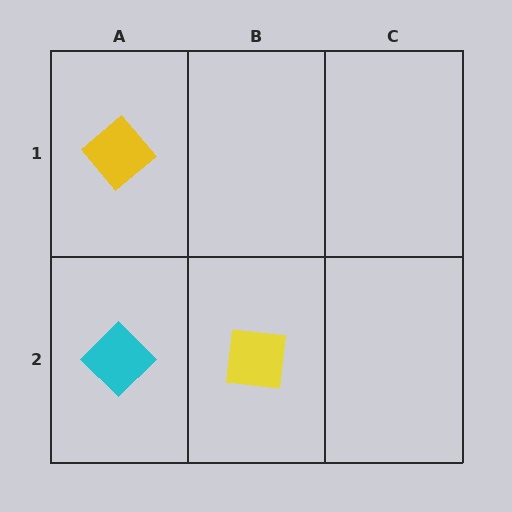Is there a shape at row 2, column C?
No, that cell is empty.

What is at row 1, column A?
A yellow diamond.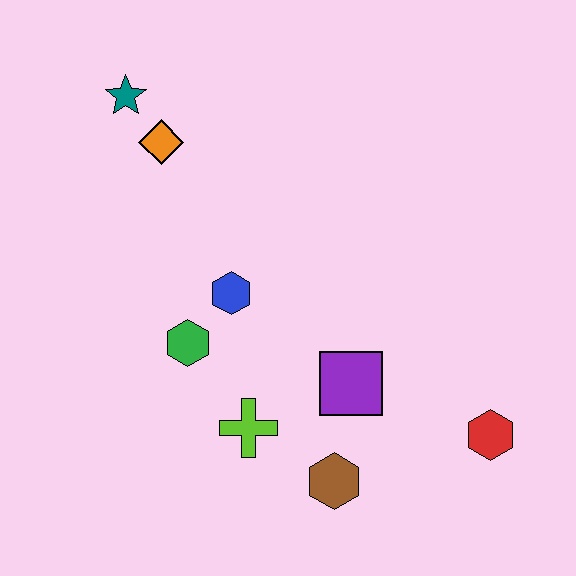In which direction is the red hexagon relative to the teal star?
The red hexagon is to the right of the teal star.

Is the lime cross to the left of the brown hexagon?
Yes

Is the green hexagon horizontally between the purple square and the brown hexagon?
No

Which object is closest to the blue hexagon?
The green hexagon is closest to the blue hexagon.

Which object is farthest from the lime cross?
The teal star is farthest from the lime cross.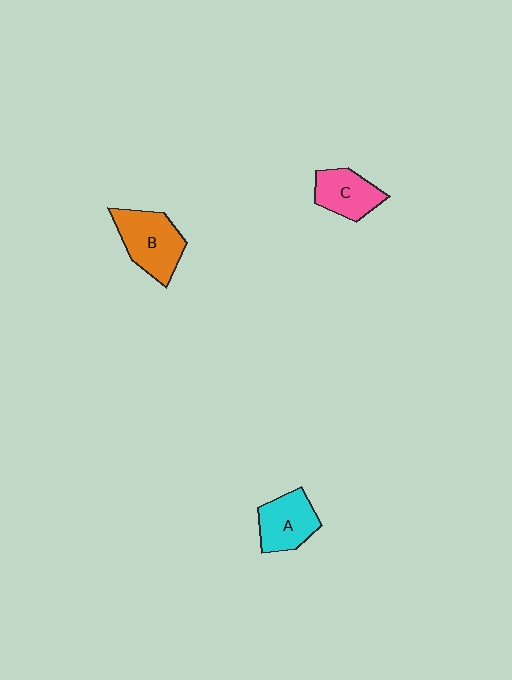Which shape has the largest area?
Shape B (orange).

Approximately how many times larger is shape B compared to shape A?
Approximately 1.2 times.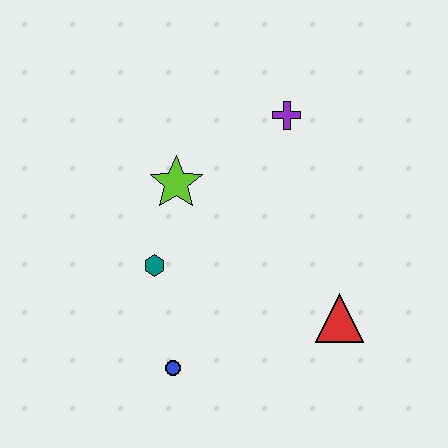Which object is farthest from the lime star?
The red triangle is farthest from the lime star.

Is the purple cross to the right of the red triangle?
No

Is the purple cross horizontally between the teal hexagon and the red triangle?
Yes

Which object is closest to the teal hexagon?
The lime star is closest to the teal hexagon.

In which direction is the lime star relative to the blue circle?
The lime star is above the blue circle.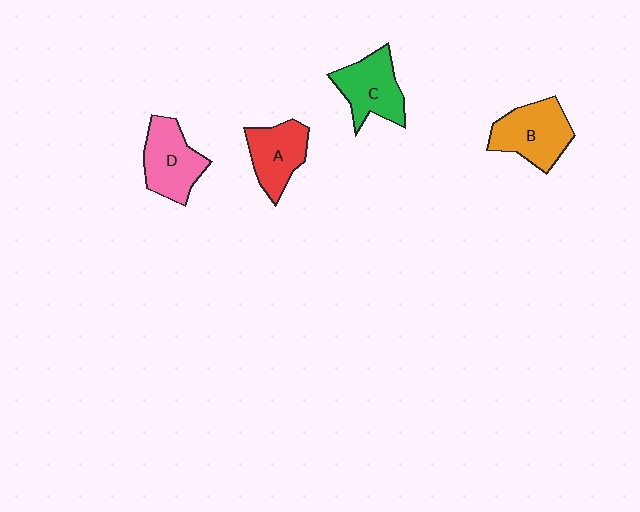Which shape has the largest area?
Shape B (orange).